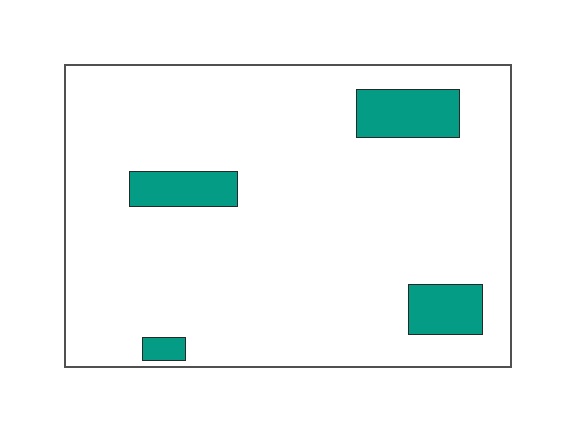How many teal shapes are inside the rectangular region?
4.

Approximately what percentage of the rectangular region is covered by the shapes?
Approximately 10%.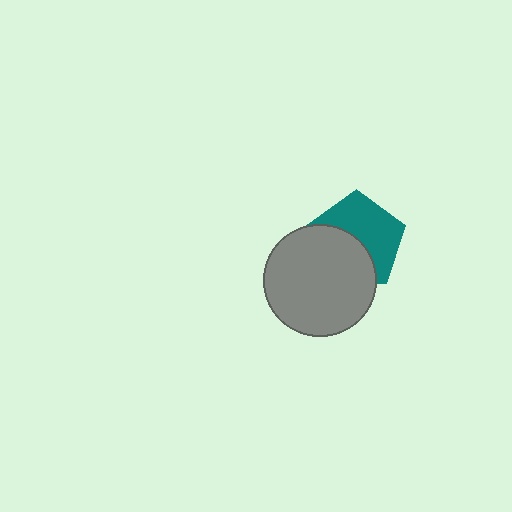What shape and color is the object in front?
The object in front is a gray circle.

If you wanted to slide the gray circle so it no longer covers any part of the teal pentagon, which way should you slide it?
Slide it toward the lower-left — that is the most direct way to separate the two shapes.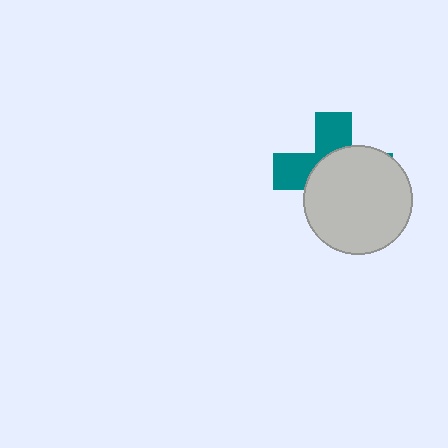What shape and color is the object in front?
The object in front is a light gray circle.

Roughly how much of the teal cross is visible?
A small part of it is visible (roughly 38%).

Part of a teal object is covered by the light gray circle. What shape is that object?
It is a cross.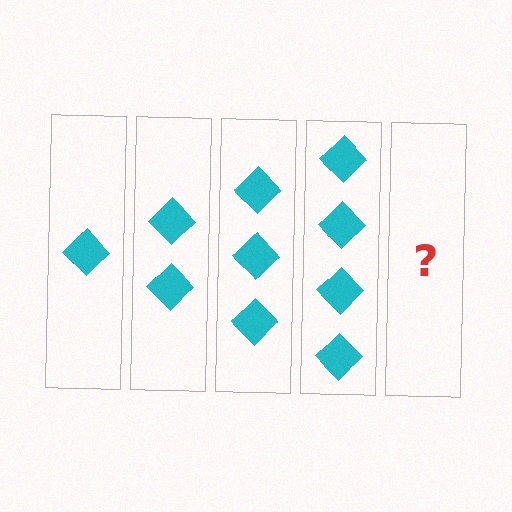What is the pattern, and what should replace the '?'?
The pattern is that each step adds one more diamond. The '?' should be 5 diamonds.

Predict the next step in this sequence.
The next step is 5 diamonds.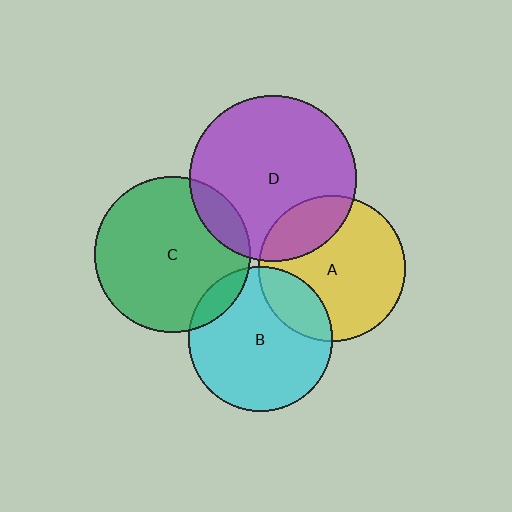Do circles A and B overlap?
Yes.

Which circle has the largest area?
Circle D (purple).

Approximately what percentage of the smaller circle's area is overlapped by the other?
Approximately 20%.